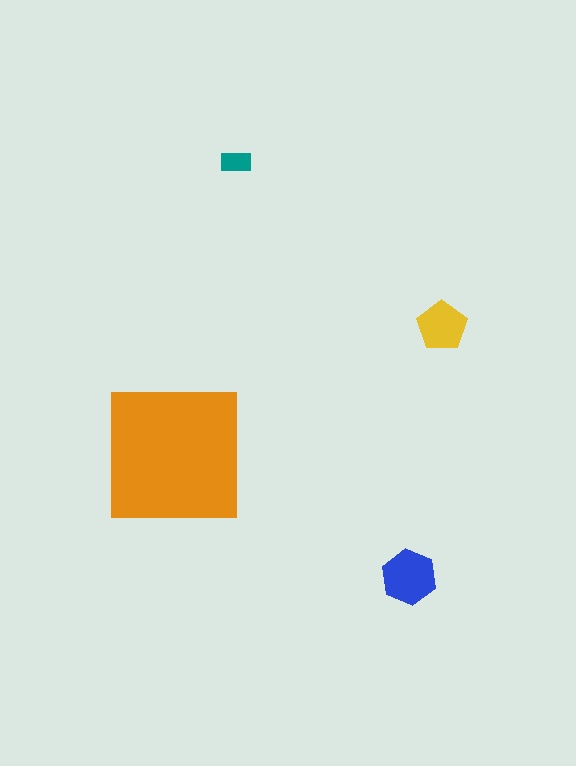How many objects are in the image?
There are 4 objects in the image.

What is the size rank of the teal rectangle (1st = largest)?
4th.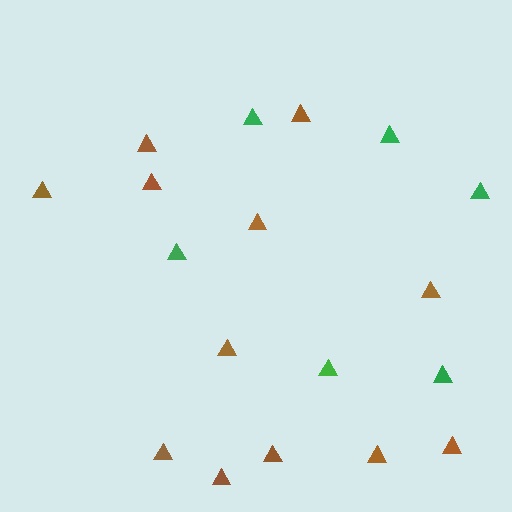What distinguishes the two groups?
There are 2 groups: one group of green triangles (6) and one group of brown triangles (12).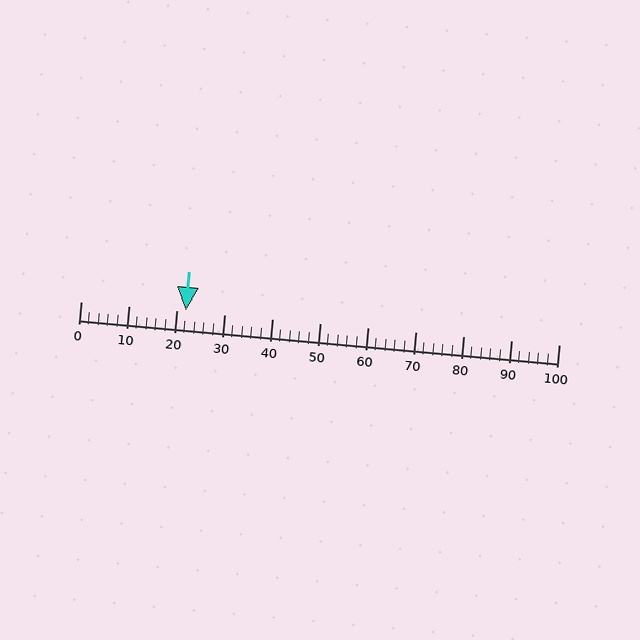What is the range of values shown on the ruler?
The ruler shows values from 0 to 100.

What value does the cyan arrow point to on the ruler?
The cyan arrow points to approximately 22.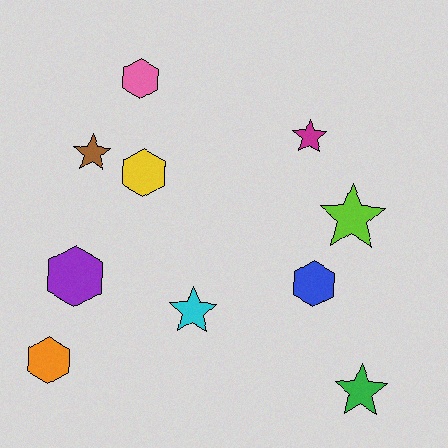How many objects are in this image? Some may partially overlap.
There are 10 objects.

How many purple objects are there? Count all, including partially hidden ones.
There is 1 purple object.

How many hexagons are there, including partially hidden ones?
There are 5 hexagons.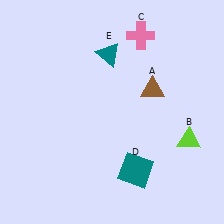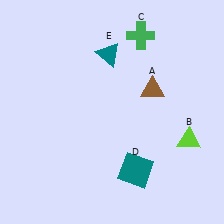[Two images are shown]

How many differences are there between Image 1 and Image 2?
There is 1 difference between the two images.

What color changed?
The cross (C) changed from pink in Image 1 to green in Image 2.